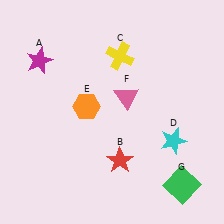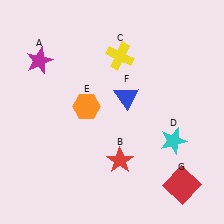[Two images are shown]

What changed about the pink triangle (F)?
In Image 1, F is pink. In Image 2, it changed to blue.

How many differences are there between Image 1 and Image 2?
There are 2 differences between the two images.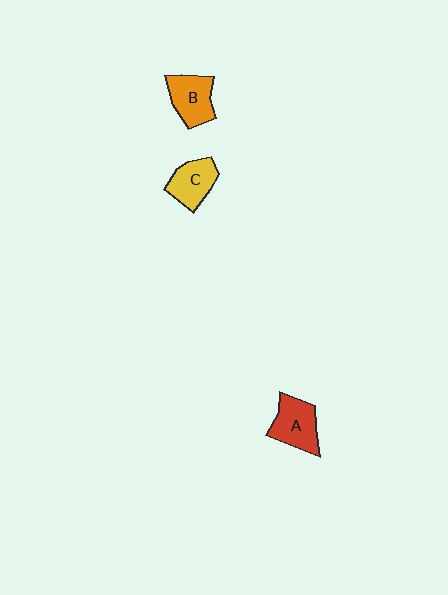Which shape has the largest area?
Shape A (red).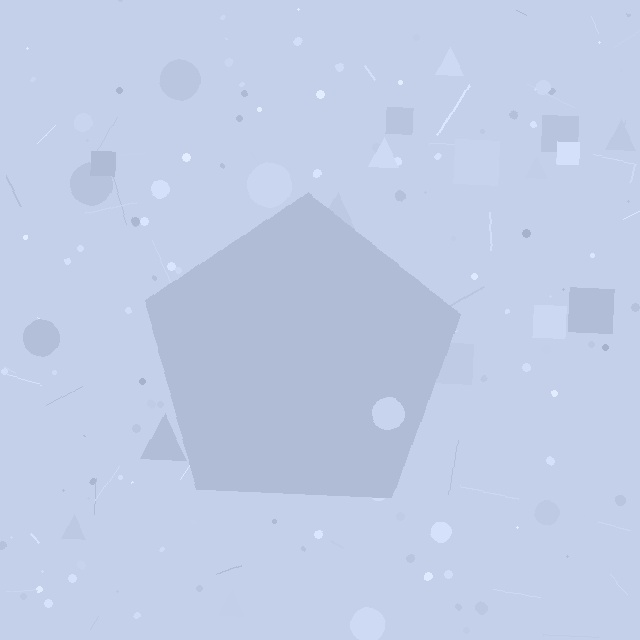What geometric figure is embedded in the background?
A pentagon is embedded in the background.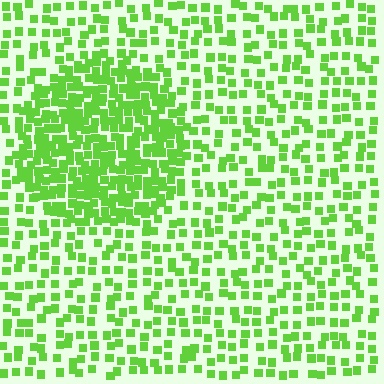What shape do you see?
I see a circle.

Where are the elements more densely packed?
The elements are more densely packed inside the circle boundary.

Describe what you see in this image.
The image contains small lime elements arranged at two different densities. A circle-shaped region is visible where the elements are more densely packed than the surrounding area.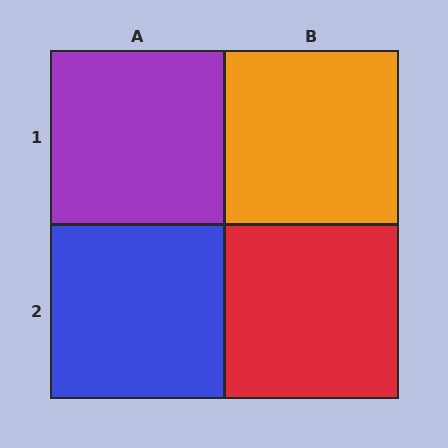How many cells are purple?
1 cell is purple.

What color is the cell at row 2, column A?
Blue.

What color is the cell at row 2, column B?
Red.